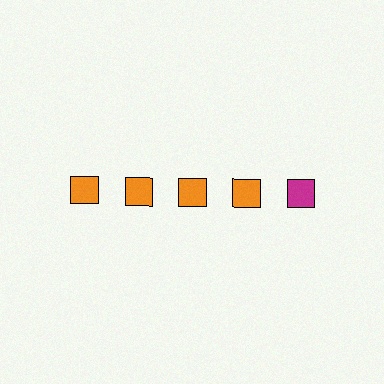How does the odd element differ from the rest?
It has a different color: magenta instead of orange.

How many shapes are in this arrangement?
There are 5 shapes arranged in a grid pattern.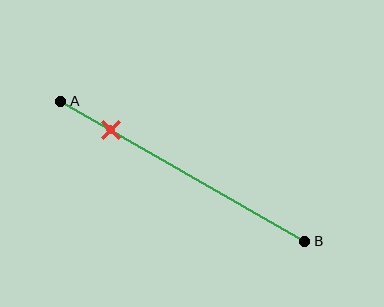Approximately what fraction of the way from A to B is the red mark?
The red mark is approximately 20% of the way from A to B.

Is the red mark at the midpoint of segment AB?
No, the mark is at about 20% from A, not at the 50% midpoint.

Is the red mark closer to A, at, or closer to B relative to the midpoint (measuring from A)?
The red mark is closer to point A than the midpoint of segment AB.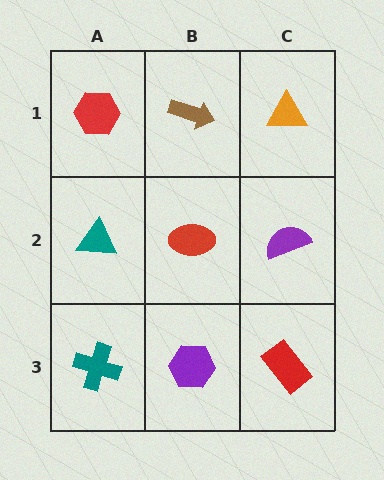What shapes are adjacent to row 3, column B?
A red ellipse (row 2, column B), a teal cross (row 3, column A), a red rectangle (row 3, column C).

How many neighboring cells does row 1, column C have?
2.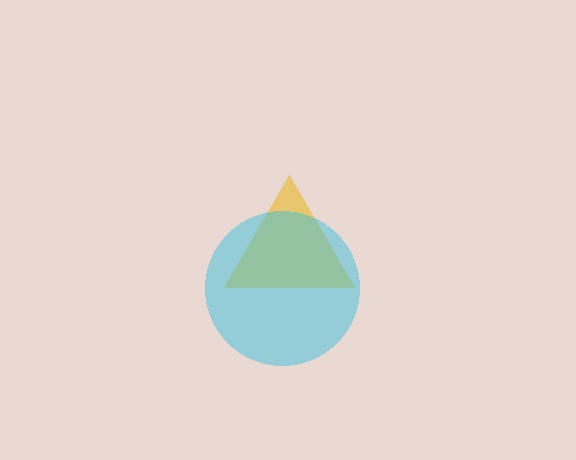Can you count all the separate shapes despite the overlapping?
Yes, there are 2 separate shapes.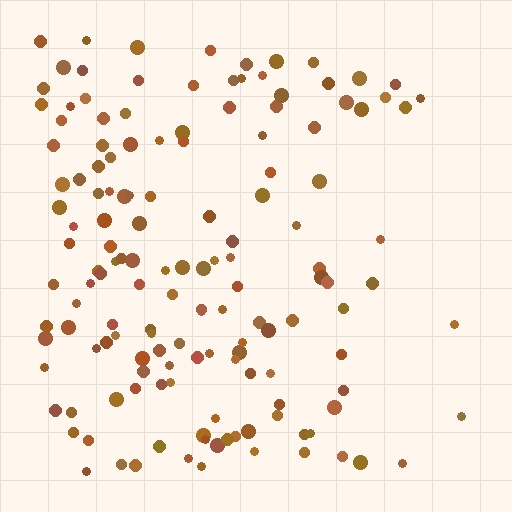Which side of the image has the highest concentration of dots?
The left.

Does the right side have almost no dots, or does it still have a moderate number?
Still a moderate number, just noticeably fewer than the left.